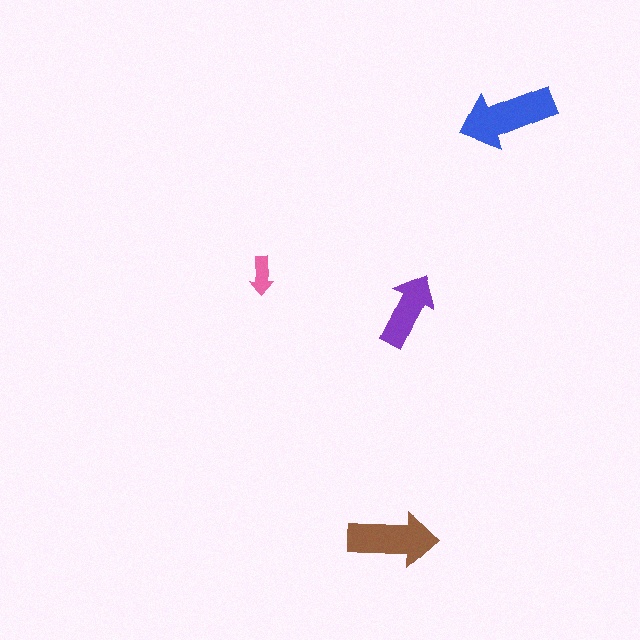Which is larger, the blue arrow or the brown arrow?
The blue one.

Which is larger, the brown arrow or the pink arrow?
The brown one.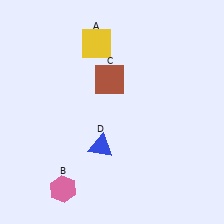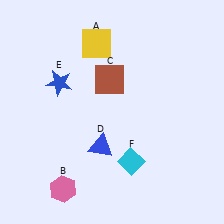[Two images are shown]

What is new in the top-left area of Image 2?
A blue star (E) was added in the top-left area of Image 2.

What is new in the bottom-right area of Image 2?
A cyan diamond (F) was added in the bottom-right area of Image 2.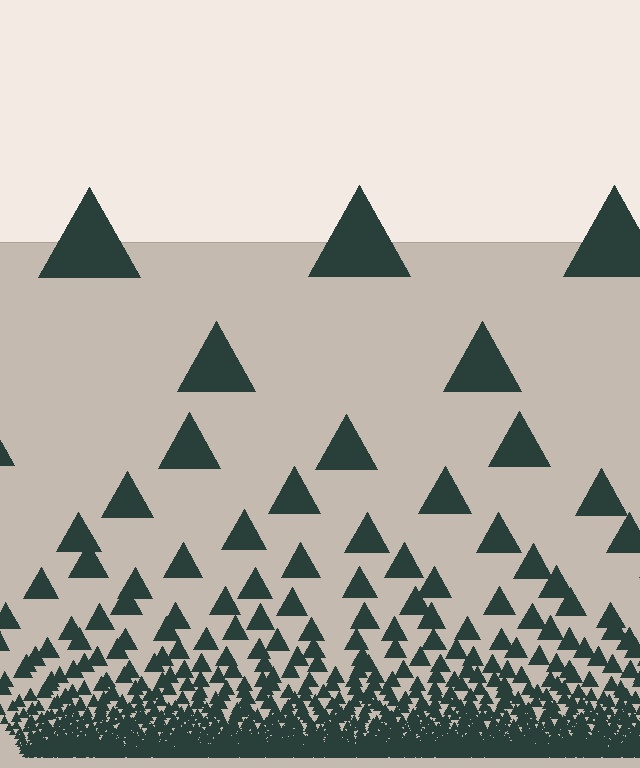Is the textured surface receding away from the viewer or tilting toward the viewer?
The surface appears to tilt toward the viewer. Texture elements get larger and sparser toward the top.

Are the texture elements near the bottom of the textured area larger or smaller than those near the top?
Smaller. The gradient is inverted — elements near the bottom are smaller and denser.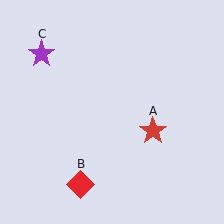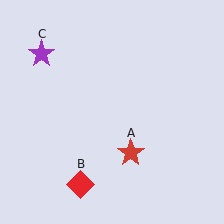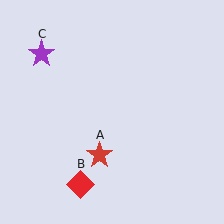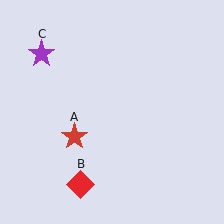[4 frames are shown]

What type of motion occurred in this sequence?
The red star (object A) rotated clockwise around the center of the scene.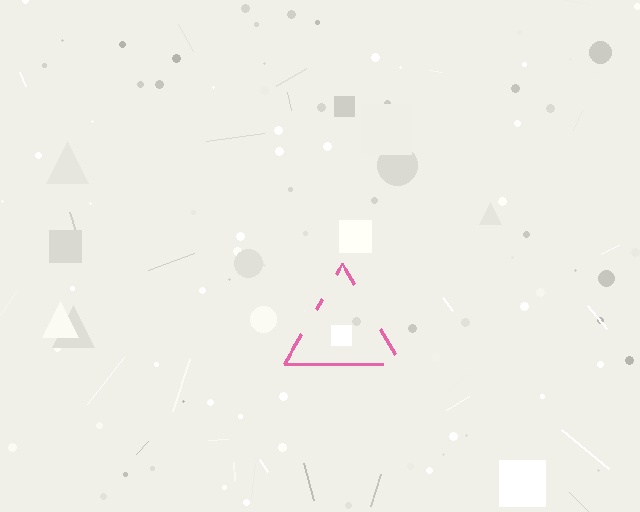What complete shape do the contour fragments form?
The contour fragments form a triangle.